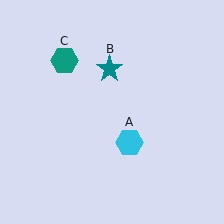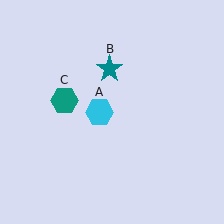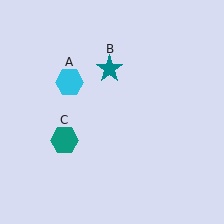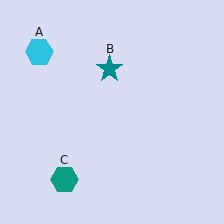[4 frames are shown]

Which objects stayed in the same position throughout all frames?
Teal star (object B) remained stationary.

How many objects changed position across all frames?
2 objects changed position: cyan hexagon (object A), teal hexagon (object C).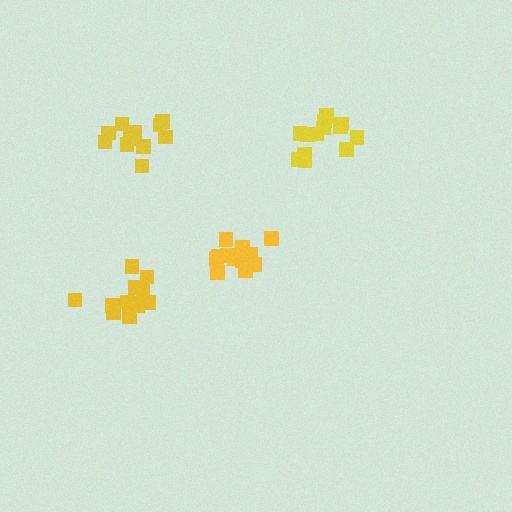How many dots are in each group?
Group 1: 13 dots, Group 2: 13 dots, Group 3: 12 dots, Group 4: 14 dots (52 total).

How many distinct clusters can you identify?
There are 4 distinct clusters.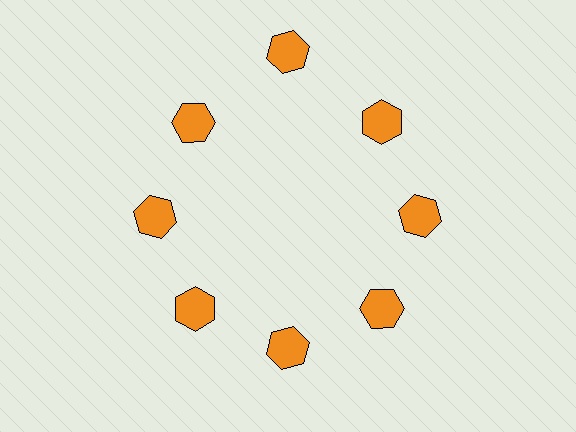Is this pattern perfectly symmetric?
No. The 8 orange hexagons are arranged in a ring, but one element near the 12 o'clock position is pushed outward from the center, breaking the 8-fold rotational symmetry.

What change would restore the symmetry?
The symmetry would be restored by moving it inward, back onto the ring so that all 8 hexagons sit at equal angles and equal distance from the center.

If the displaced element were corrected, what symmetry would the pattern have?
It would have 8-fold rotational symmetry — the pattern would map onto itself every 45 degrees.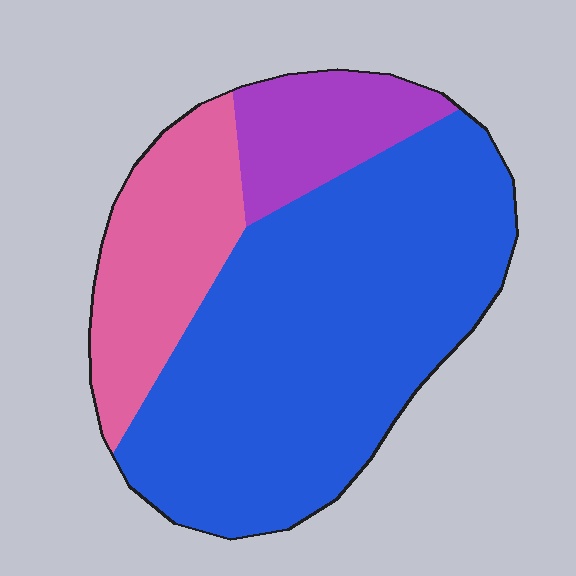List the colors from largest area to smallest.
From largest to smallest: blue, pink, purple.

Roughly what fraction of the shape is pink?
Pink covers about 20% of the shape.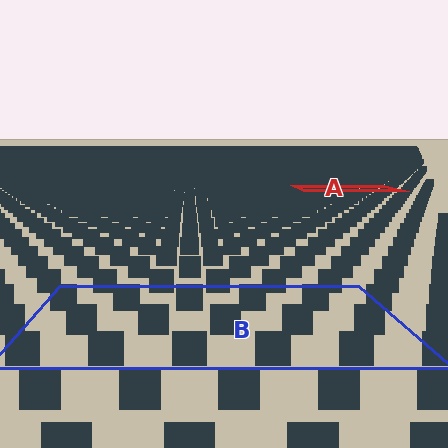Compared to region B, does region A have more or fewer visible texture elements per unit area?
Region A has more texture elements per unit area — they are packed more densely because it is farther away.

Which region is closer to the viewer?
Region B is closer. The texture elements there are larger and more spread out.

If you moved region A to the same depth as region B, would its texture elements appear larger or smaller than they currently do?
They would appear larger. At a closer depth, the same texture elements are projected at a bigger on-screen size.